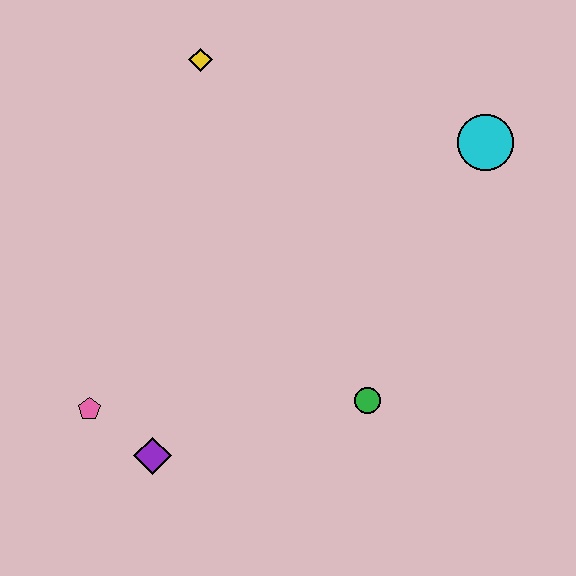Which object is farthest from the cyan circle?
The pink pentagon is farthest from the cyan circle.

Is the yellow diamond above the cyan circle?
Yes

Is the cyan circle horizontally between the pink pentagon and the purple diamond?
No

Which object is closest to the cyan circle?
The green circle is closest to the cyan circle.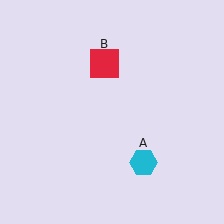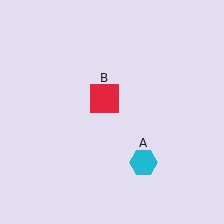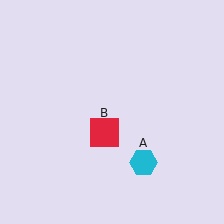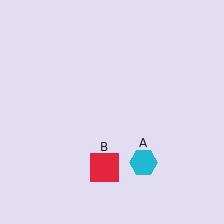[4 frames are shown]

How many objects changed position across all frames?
1 object changed position: red square (object B).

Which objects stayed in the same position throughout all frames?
Cyan hexagon (object A) remained stationary.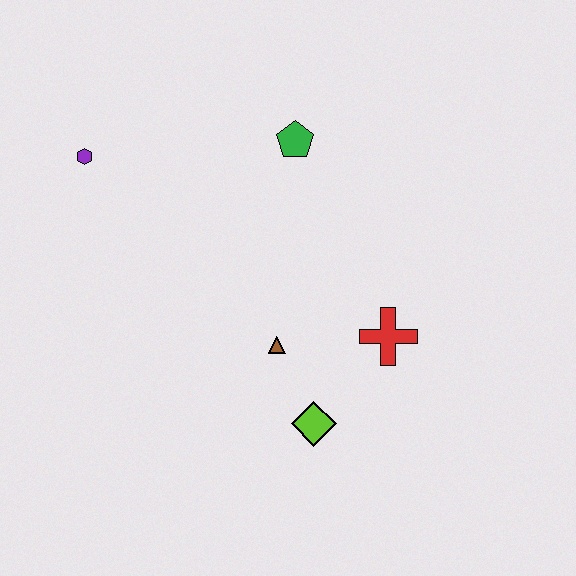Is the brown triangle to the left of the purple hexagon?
No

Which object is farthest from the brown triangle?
The purple hexagon is farthest from the brown triangle.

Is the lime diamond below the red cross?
Yes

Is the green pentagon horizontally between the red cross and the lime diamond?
No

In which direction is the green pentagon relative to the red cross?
The green pentagon is above the red cross.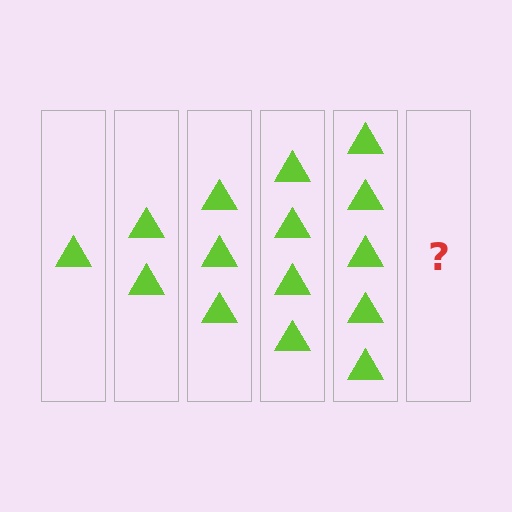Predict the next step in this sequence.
The next step is 6 triangles.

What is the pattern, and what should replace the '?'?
The pattern is that each step adds one more triangle. The '?' should be 6 triangles.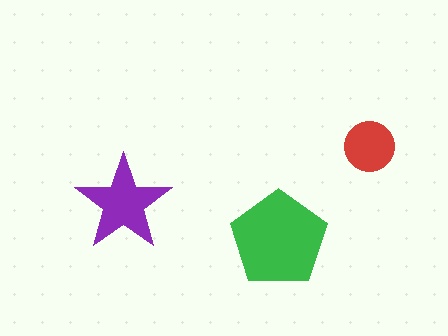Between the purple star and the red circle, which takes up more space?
The purple star.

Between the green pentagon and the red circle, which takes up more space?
The green pentagon.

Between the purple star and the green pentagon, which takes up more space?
The green pentagon.